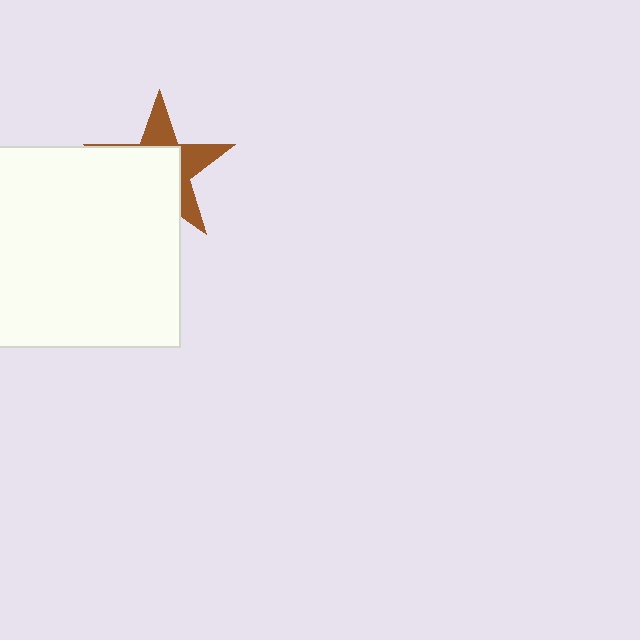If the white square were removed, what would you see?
You would see the complete brown star.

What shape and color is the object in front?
The object in front is a white square.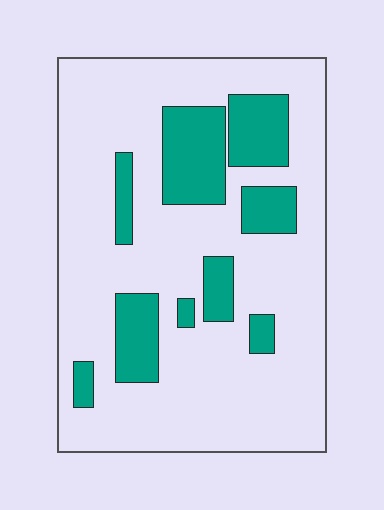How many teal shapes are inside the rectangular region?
9.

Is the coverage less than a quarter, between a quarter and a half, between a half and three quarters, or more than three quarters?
Less than a quarter.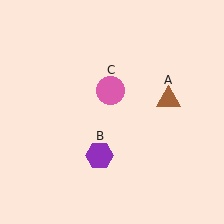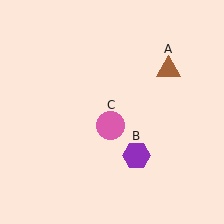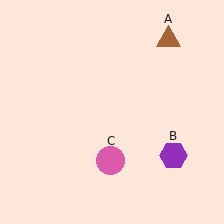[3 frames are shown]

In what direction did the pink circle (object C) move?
The pink circle (object C) moved down.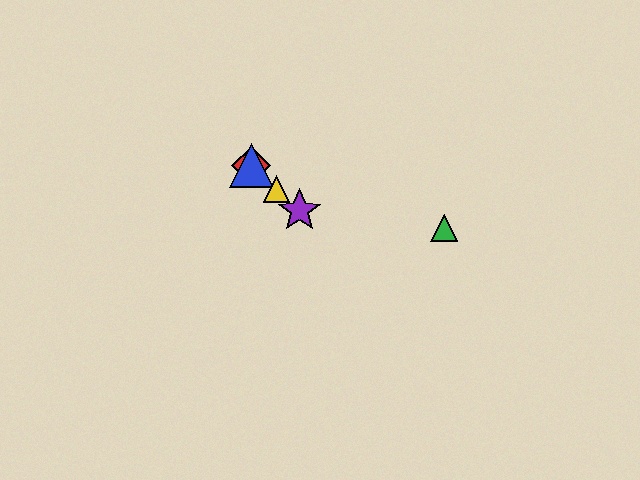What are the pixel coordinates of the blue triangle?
The blue triangle is at (251, 165).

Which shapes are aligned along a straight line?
The red diamond, the blue triangle, the yellow triangle, the purple star are aligned along a straight line.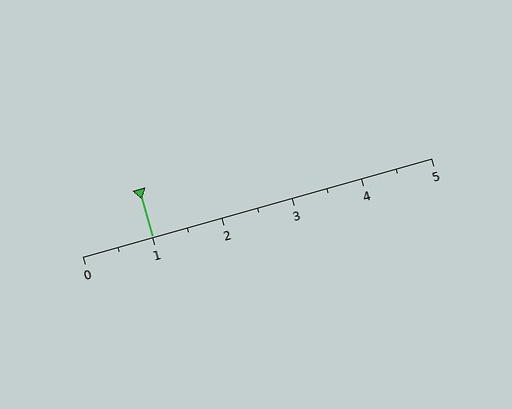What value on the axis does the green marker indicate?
The marker indicates approximately 1.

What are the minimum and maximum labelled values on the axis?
The axis runs from 0 to 5.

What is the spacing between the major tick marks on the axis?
The major ticks are spaced 1 apart.